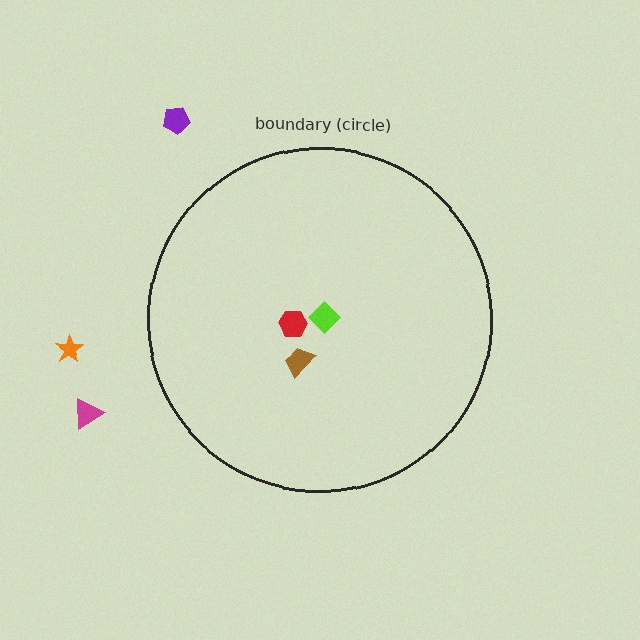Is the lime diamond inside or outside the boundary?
Inside.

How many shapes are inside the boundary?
3 inside, 3 outside.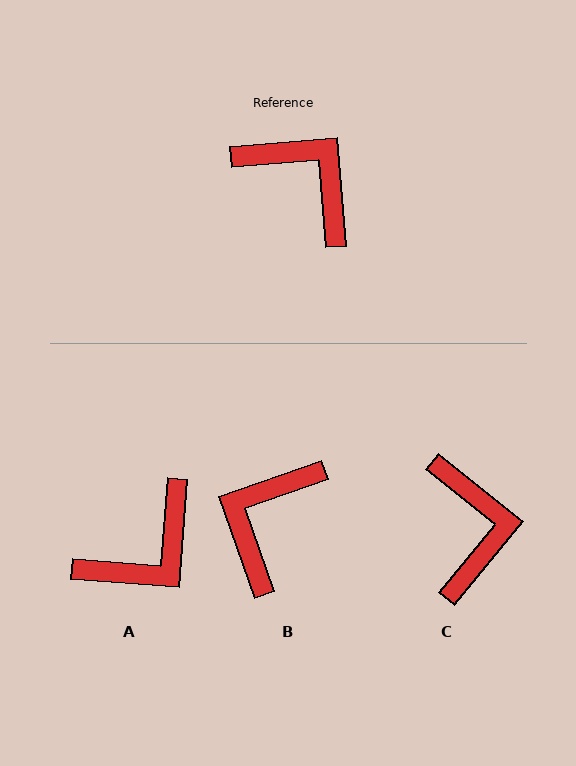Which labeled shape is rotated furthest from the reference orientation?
B, about 105 degrees away.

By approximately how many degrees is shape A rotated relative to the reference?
Approximately 99 degrees clockwise.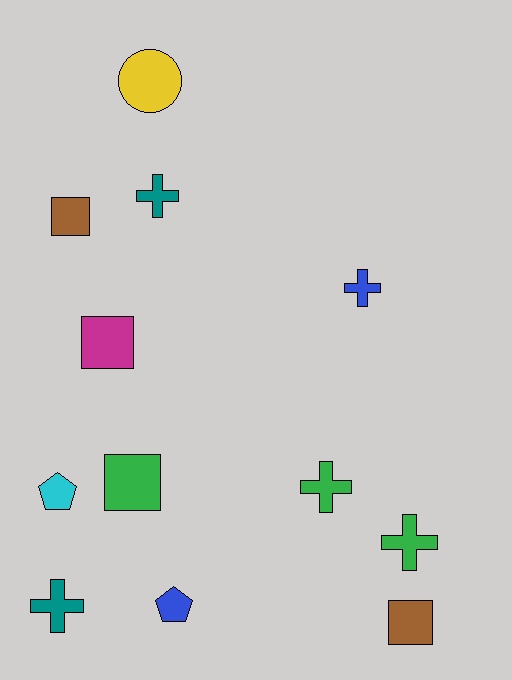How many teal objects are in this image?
There are 2 teal objects.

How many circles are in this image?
There is 1 circle.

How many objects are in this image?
There are 12 objects.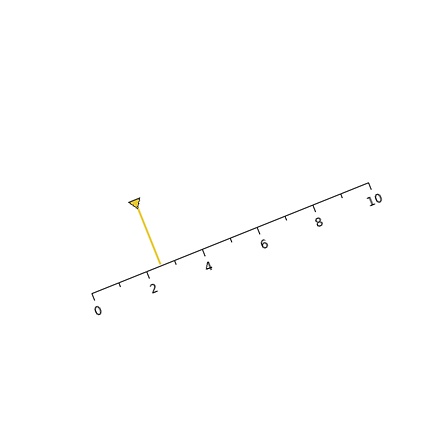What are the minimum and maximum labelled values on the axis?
The axis runs from 0 to 10.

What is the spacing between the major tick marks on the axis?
The major ticks are spaced 2 apart.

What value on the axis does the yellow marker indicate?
The marker indicates approximately 2.5.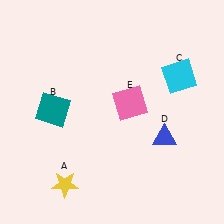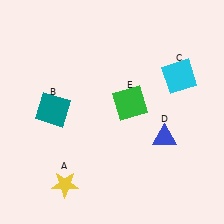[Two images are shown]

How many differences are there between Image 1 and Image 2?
There is 1 difference between the two images.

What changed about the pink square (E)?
In Image 1, E is pink. In Image 2, it changed to green.